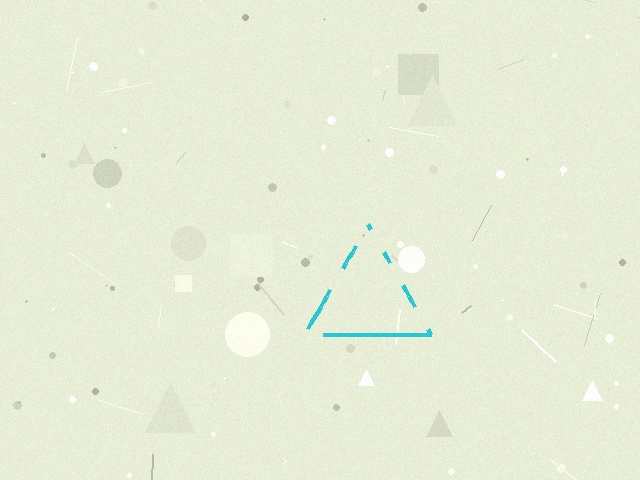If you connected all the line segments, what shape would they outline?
They would outline a triangle.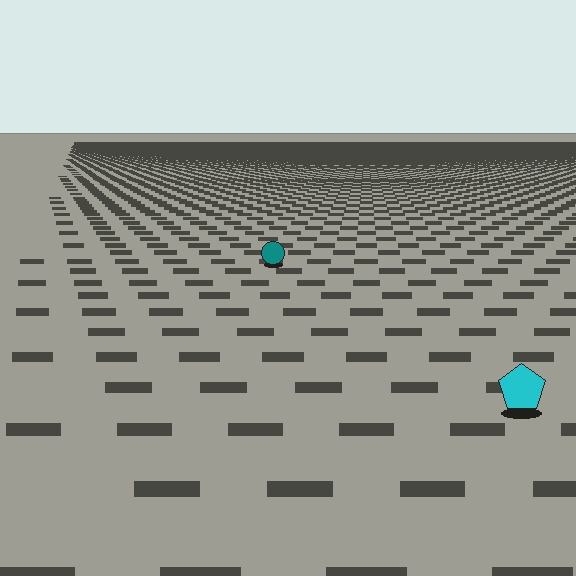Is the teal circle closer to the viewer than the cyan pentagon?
No. The cyan pentagon is closer — you can tell from the texture gradient: the ground texture is coarser near it.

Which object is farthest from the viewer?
The teal circle is farthest from the viewer. It appears smaller and the ground texture around it is denser.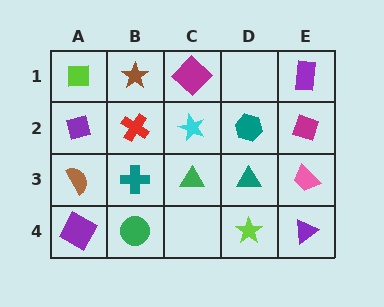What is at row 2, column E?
A magenta diamond.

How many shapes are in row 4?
4 shapes.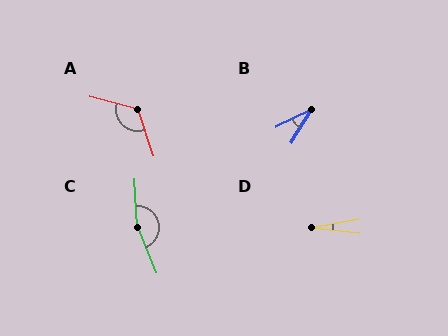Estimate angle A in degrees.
Approximately 123 degrees.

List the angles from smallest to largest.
D (17°), B (33°), A (123°), C (161°).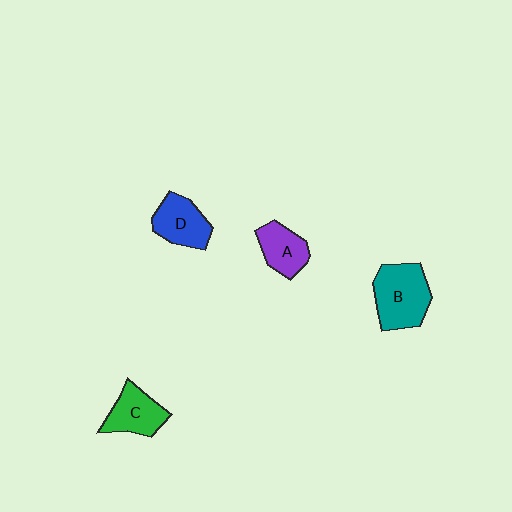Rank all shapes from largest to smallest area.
From largest to smallest: B (teal), D (blue), C (green), A (purple).